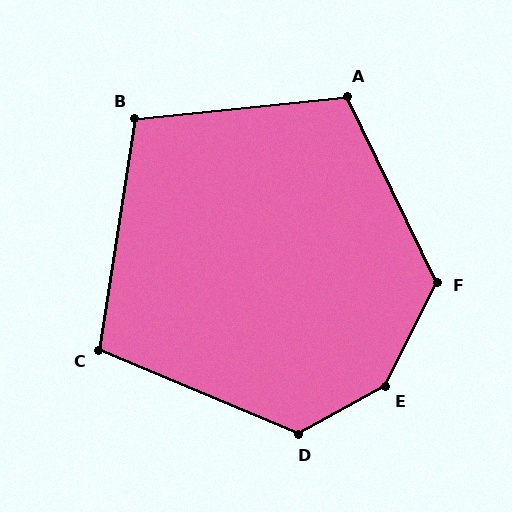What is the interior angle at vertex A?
Approximately 110 degrees (obtuse).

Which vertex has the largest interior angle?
E, at approximately 146 degrees.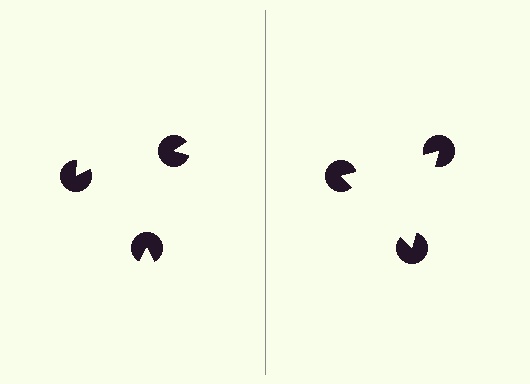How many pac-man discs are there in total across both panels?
6 — 3 on each side.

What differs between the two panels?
The pac-man discs are positioned identically on both sides; only the wedge orientations differ. On the right they align to a triangle; on the left they are misaligned.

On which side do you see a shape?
An illusory triangle appears on the right side. On the left side the wedge cuts are rotated, so no coherent shape forms.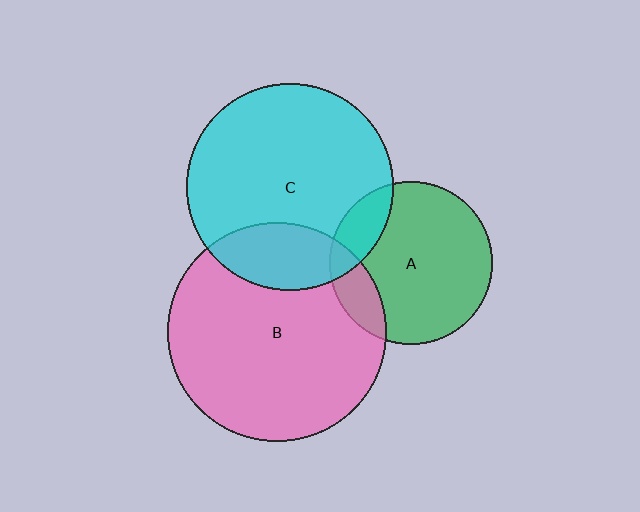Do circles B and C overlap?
Yes.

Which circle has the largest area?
Circle B (pink).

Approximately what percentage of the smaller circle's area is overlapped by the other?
Approximately 20%.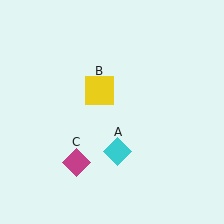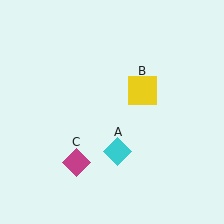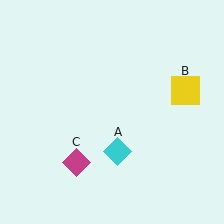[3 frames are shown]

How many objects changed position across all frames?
1 object changed position: yellow square (object B).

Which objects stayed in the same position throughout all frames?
Cyan diamond (object A) and magenta diamond (object C) remained stationary.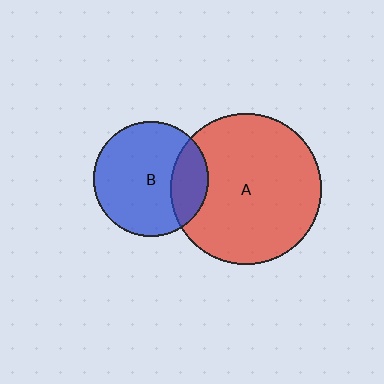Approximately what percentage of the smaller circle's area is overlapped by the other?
Approximately 25%.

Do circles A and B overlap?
Yes.